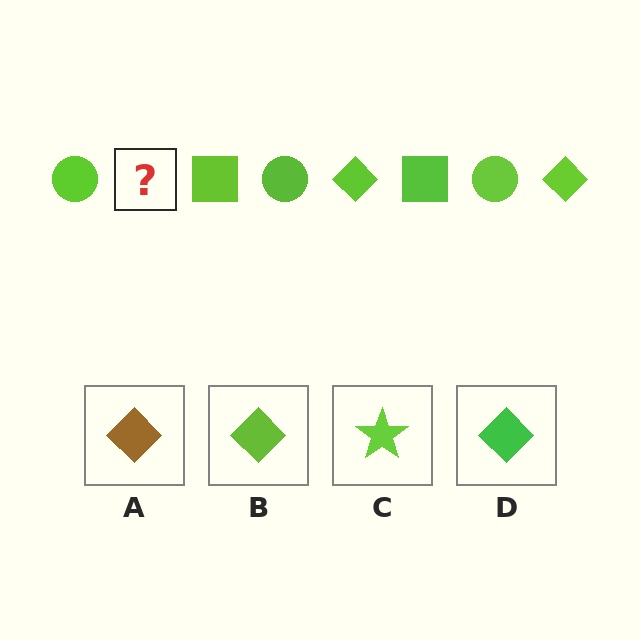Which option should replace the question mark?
Option B.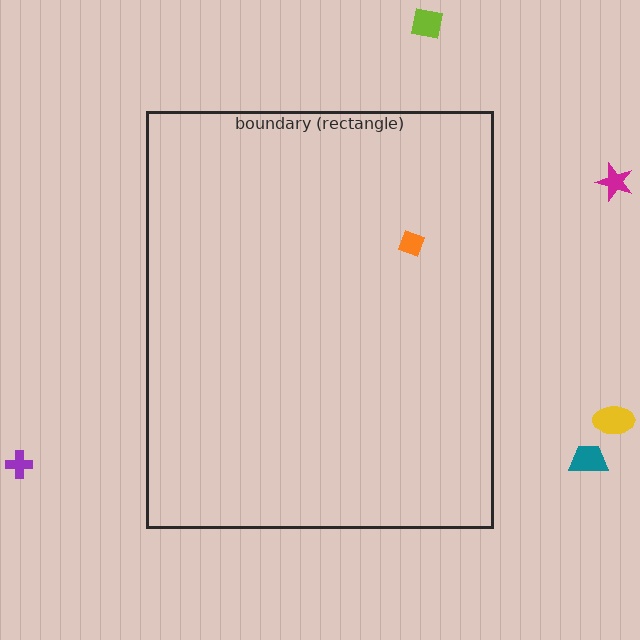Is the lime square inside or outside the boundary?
Outside.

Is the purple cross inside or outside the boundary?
Outside.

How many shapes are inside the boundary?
1 inside, 5 outside.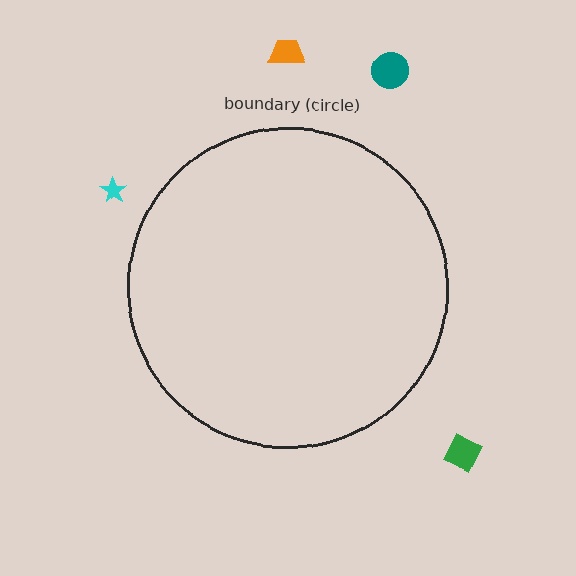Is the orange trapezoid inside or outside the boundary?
Outside.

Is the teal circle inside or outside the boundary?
Outside.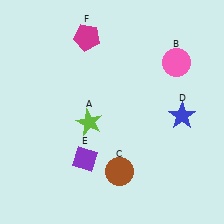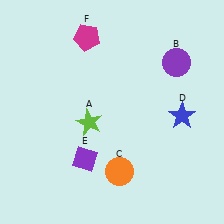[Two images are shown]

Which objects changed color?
B changed from pink to purple. C changed from brown to orange.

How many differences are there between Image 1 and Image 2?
There are 2 differences between the two images.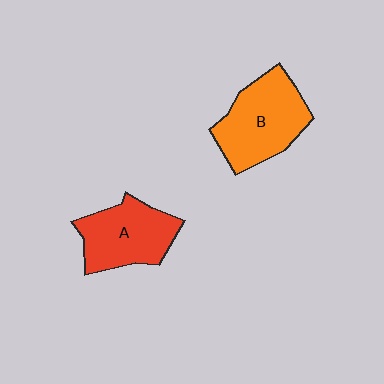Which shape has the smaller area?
Shape A (red).